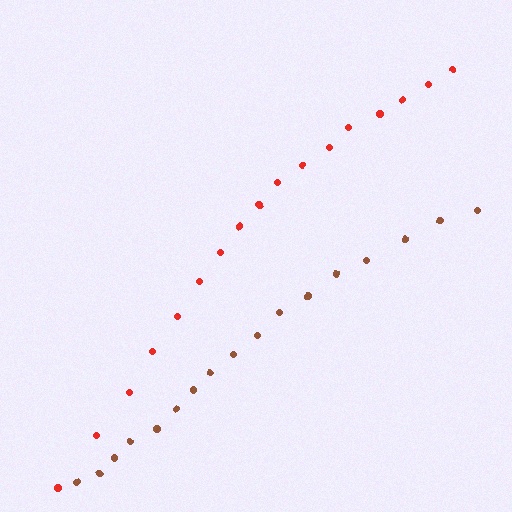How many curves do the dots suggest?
There are 2 distinct paths.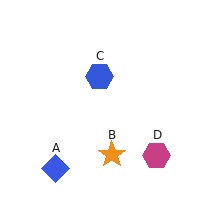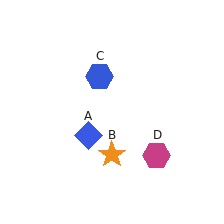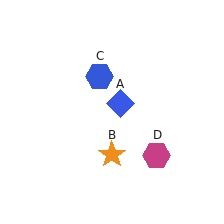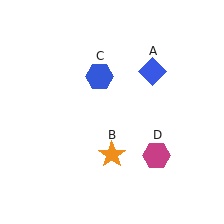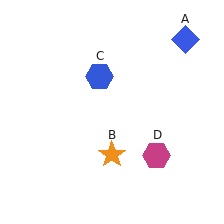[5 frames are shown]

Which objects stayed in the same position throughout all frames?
Orange star (object B) and blue hexagon (object C) and magenta hexagon (object D) remained stationary.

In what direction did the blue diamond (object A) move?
The blue diamond (object A) moved up and to the right.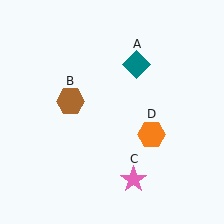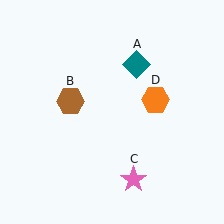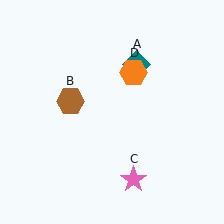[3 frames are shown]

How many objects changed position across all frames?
1 object changed position: orange hexagon (object D).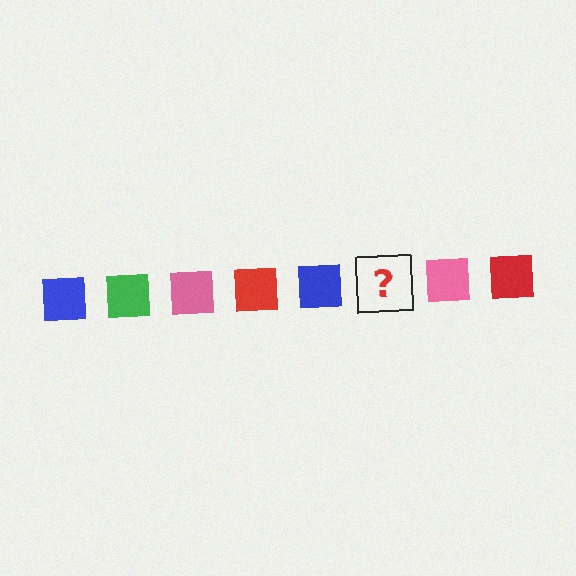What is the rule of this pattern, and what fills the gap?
The rule is that the pattern cycles through blue, green, pink, red squares. The gap should be filled with a green square.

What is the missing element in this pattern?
The missing element is a green square.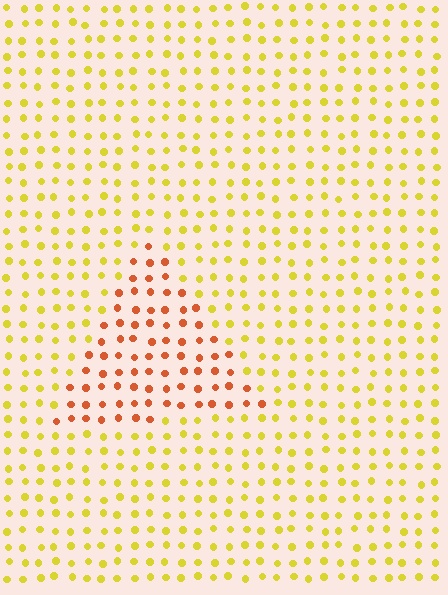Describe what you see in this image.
The image is filled with small yellow elements in a uniform arrangement. A triangle-shaped region is visible where the elements are tinted to a slightly different hue, forming a subtle color boundary.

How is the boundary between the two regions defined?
The boundary is defined purely by a slight shift in hue (about 44 degrees). Spacing, size, and orientation are identical on both sides.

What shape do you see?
I see a triangle.